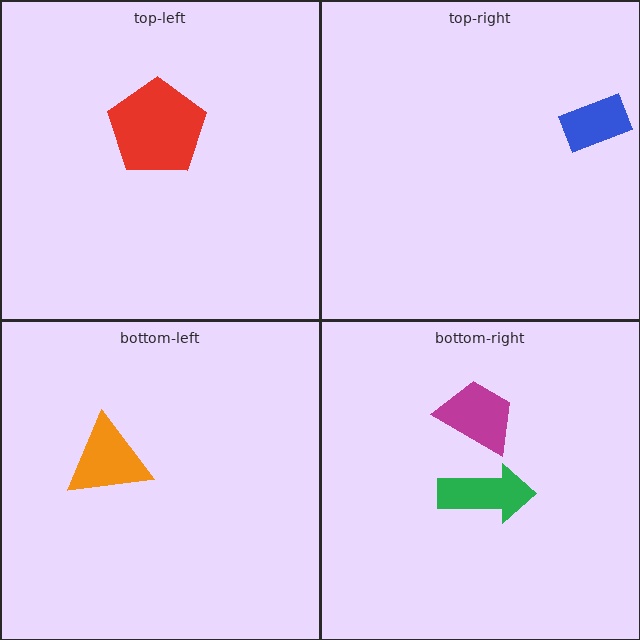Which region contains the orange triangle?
The bottom-left region.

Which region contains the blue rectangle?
The top-right region.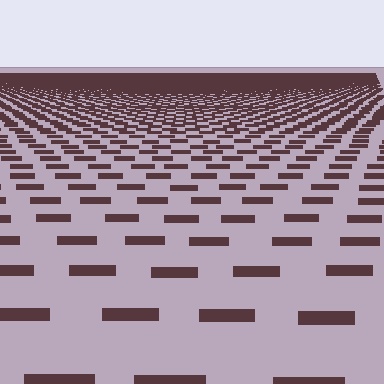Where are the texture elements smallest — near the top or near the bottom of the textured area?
Near the top.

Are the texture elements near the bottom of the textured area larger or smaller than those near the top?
Larger. Near the bottom, elements are closer to the viewer and appear at a bigger on-screen size.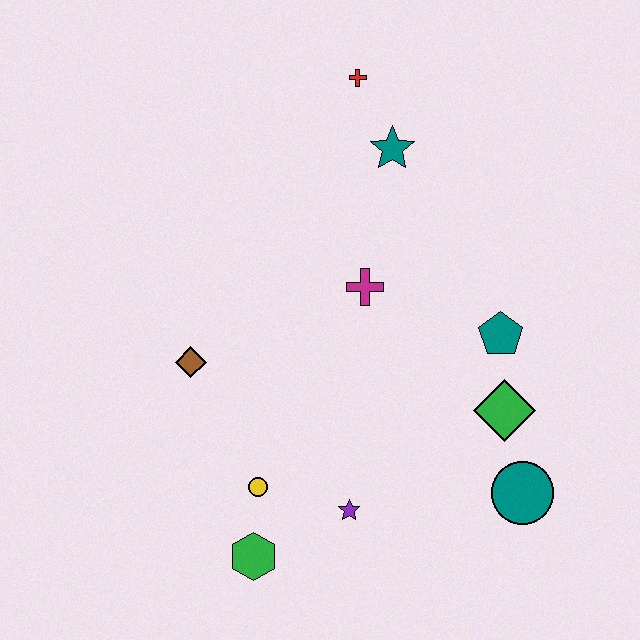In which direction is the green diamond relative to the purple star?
The green diamond is to the right of the purple star.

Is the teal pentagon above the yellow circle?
Yes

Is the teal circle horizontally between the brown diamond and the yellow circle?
No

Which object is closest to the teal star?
The red cross is closest to the teal star.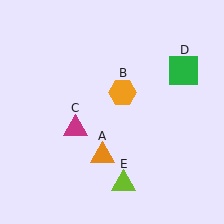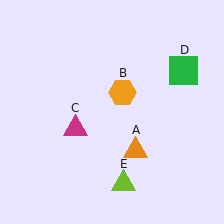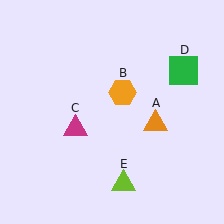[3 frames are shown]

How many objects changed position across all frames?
1 object changed position: orange triangle (object A).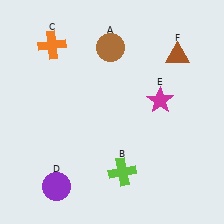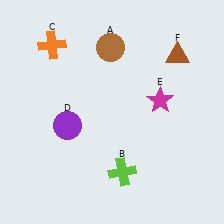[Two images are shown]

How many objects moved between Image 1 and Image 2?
1 object moved between the two images.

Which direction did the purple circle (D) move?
The purple circle (D) moved up.